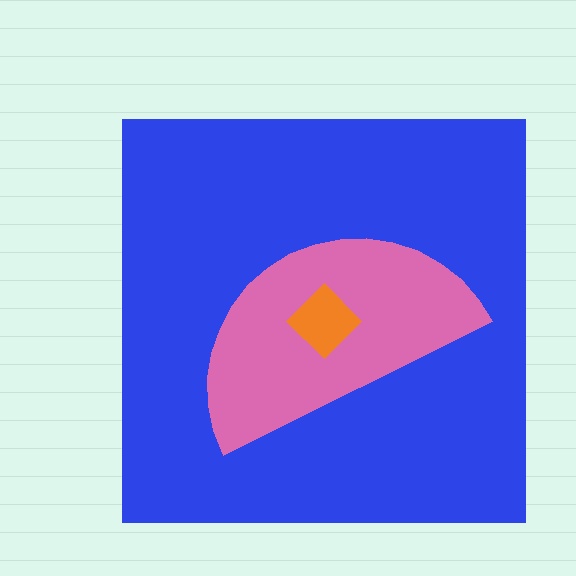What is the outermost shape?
The blue square.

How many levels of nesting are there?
3.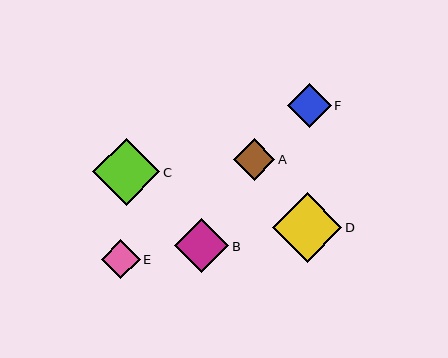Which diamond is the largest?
Diamond D is the largest with a size of approximately 70 pixels.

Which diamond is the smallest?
Diamond E is the smallest with a size of approximately 39 pixels.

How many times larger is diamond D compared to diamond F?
Diamond D is approximately 1.6 times the size of diamond F.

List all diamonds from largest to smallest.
From largest to smallest: D, C, B, F, A, E.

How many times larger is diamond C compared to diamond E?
Diamond C is approximately 1.7 times the size of diamond E.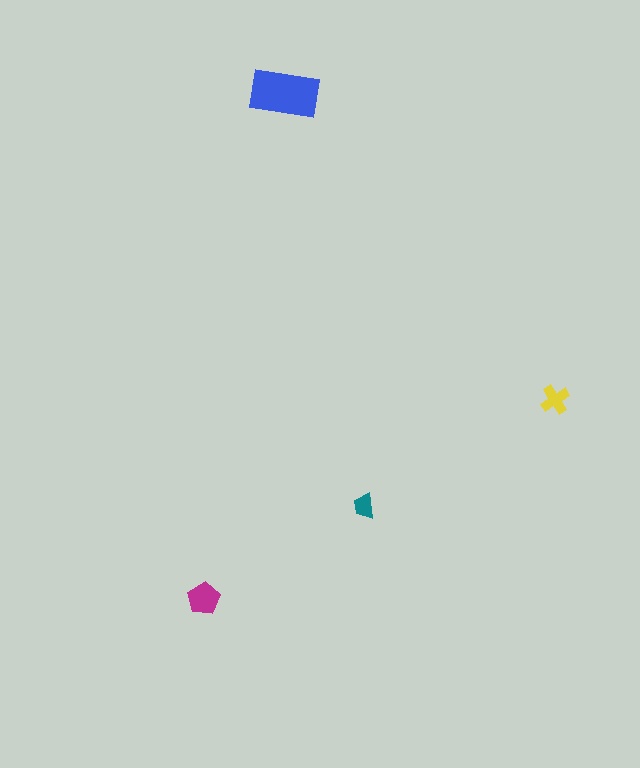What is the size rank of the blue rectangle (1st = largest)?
1st.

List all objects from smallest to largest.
The teal trapezoid, the yellow cross, the magenta pentagon, the blue rectangle.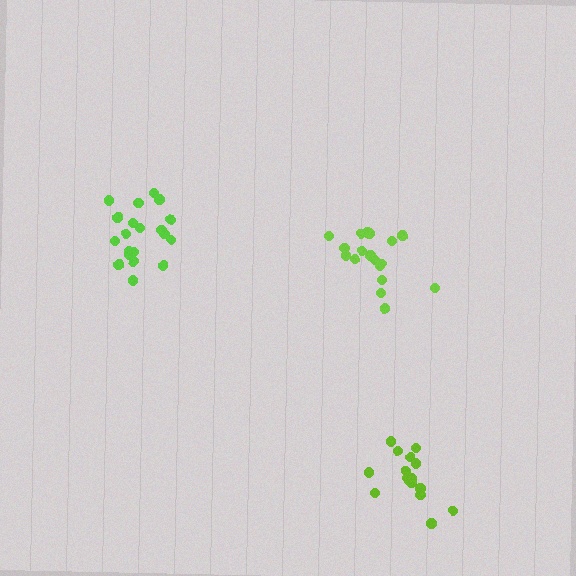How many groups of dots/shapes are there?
There are 3 groups.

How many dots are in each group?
Group 1: 15 dots, Group 2: 18 dots, Group 3: 20 dots (53 total).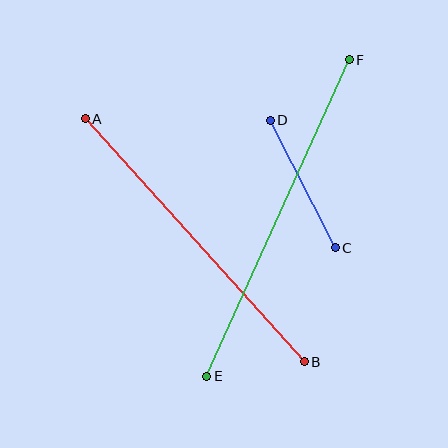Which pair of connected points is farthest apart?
Points E and F are farthest apart.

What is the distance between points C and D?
The distance is approximately 143 pixels.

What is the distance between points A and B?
The distance is approximately 327 pixels.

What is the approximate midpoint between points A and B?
The midpoint is at approximately (195, 240) pixels.